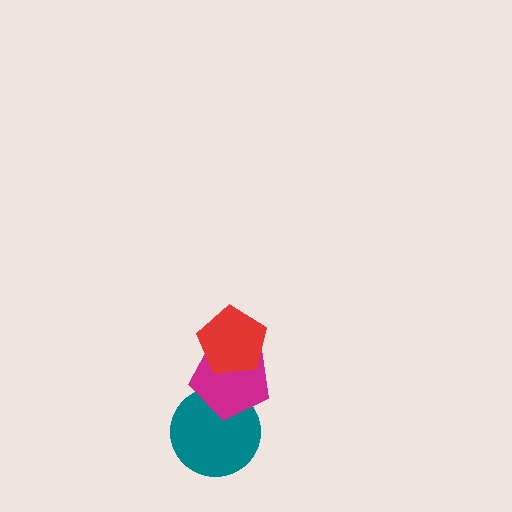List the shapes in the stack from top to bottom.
From top to bottom: the red pentagon, the magenta pentagon, the teal circle.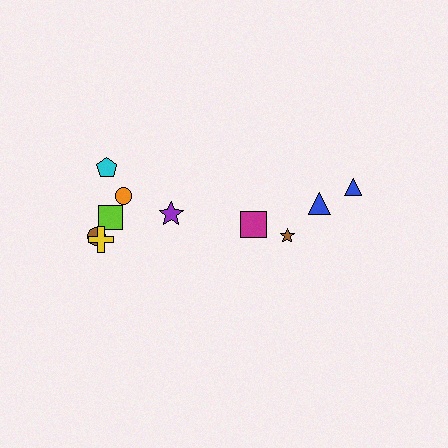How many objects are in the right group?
There are 4 objects.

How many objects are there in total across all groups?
There are 10 objects.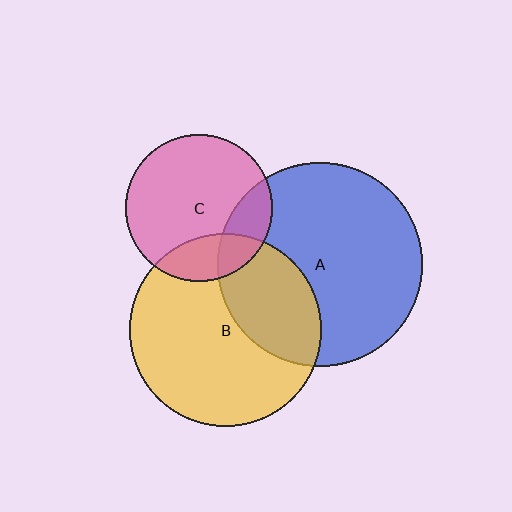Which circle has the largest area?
Circle A (blue).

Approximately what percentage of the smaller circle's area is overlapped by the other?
Approximately 35%.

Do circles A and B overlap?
Yes.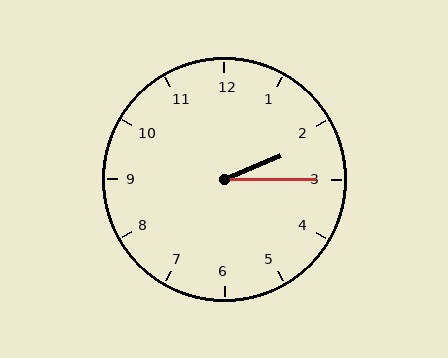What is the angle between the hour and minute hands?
Approximately 22 degrees.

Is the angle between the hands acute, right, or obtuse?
It is acute.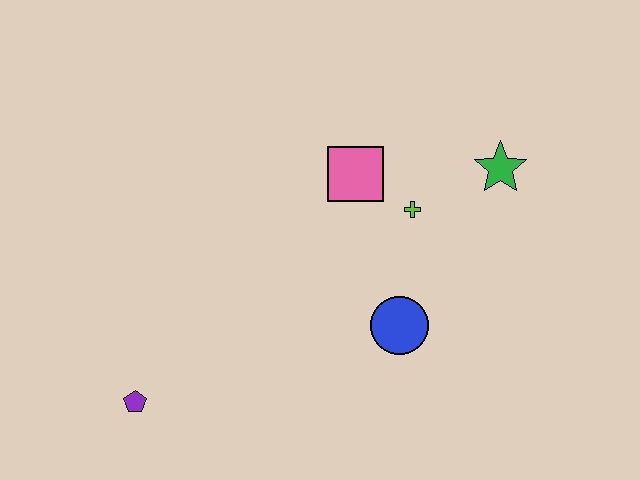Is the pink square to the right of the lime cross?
No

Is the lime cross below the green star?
Yes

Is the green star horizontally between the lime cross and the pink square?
No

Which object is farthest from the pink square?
The purple pentagon is farthest from the pink square.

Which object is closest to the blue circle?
The lime cross is closest to the blue circle.